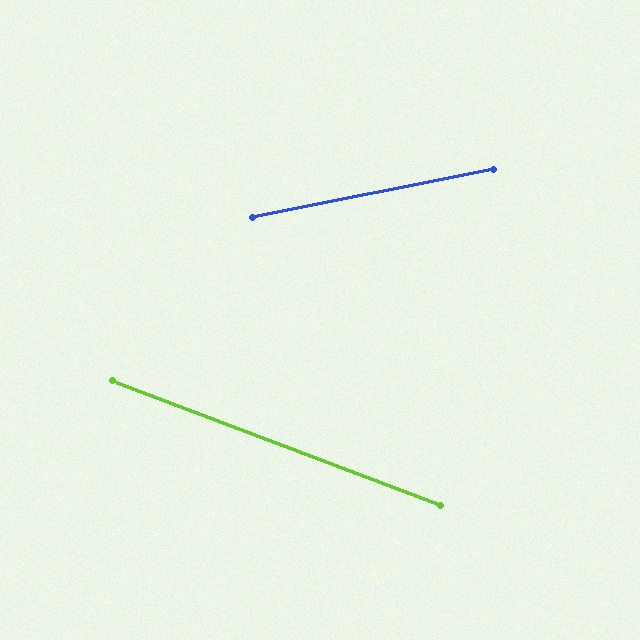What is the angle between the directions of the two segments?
Approximately 32 degrees.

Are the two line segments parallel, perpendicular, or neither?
Neither parallel nor perpendicular — they differ by about 32°.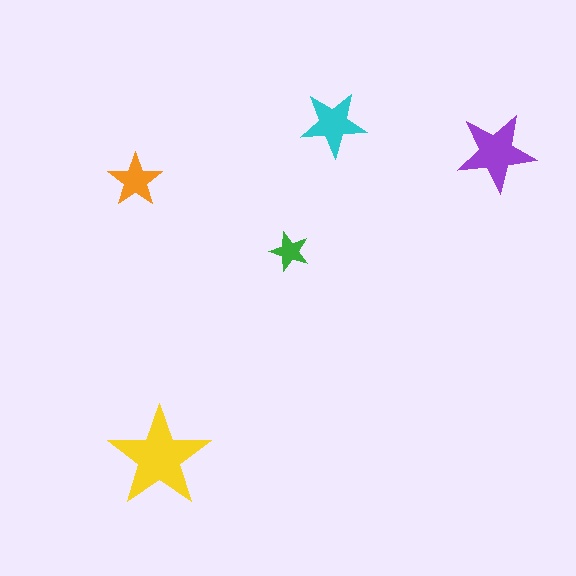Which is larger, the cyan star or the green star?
The cyan one.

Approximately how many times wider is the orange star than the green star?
About 1.5 times wider.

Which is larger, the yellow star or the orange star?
The yellow one.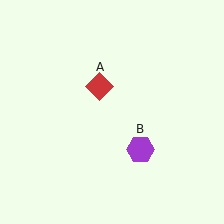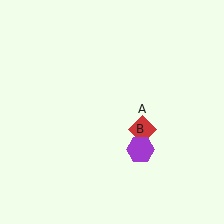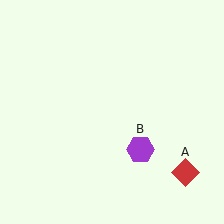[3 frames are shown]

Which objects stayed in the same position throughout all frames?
Purple hexagon (object B) remained stationary.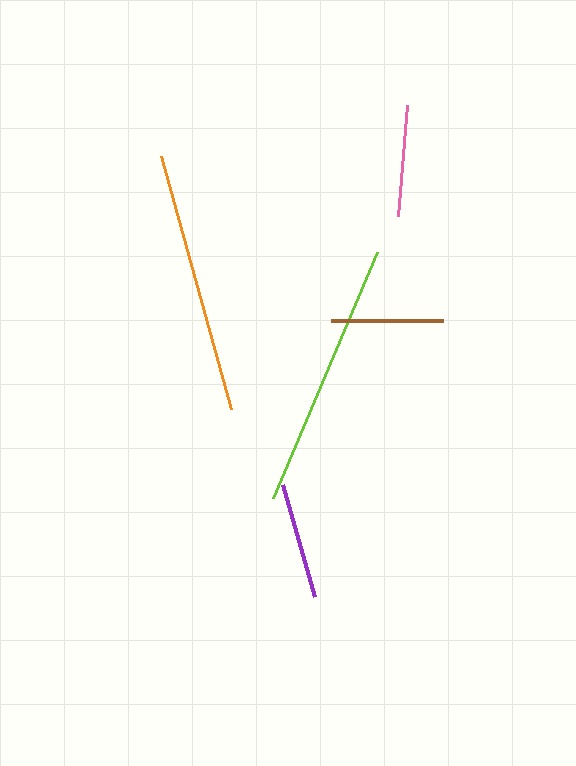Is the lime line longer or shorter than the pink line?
The lime line is longer than the pink line.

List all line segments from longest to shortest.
From longest to shortest: lime, orange, purple, brown, pink.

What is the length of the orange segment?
The orange segment is approximately 263 pixels long.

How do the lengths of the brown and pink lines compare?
The brown and pink lines are approximately the same length.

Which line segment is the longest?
The lime line is the longest at approximately 267 pixels.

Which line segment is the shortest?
The pink line is the shortest at approximately 111 pixels.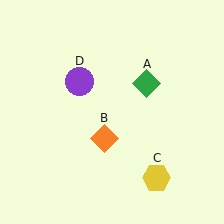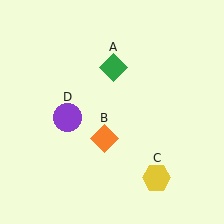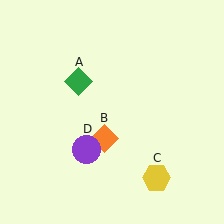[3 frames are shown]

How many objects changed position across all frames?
2 objects changed position: green diamond (object A), purple circle (object D).